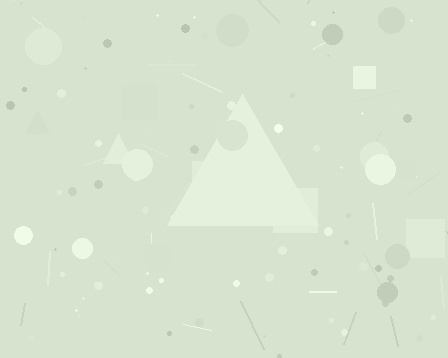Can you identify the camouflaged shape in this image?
The camouflaged shape is a triangle.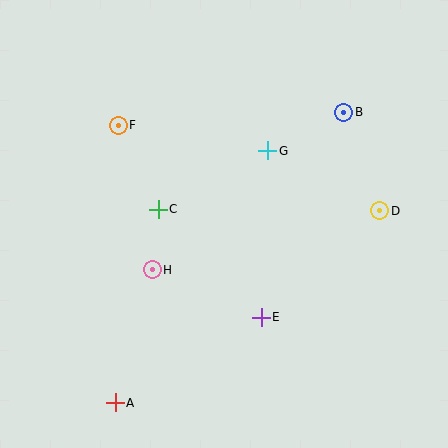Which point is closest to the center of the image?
Point C at (158, 209) is closest to the center.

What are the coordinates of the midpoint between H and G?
The midpoint between H and G is at (210, 210).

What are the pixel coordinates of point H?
Point H is at (152, 270).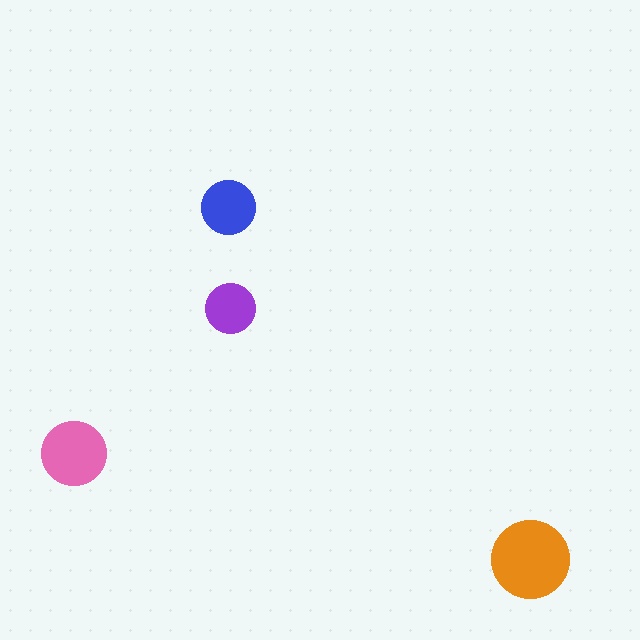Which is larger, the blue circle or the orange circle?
The orange one.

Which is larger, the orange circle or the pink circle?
The orange one.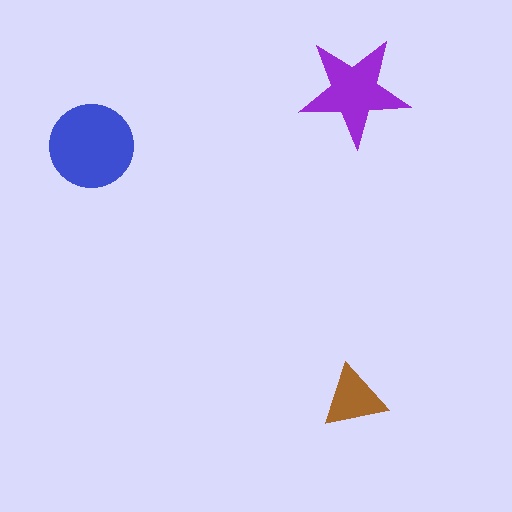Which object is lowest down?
The brown triangle is bottommost.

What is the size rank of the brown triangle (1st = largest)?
3rd.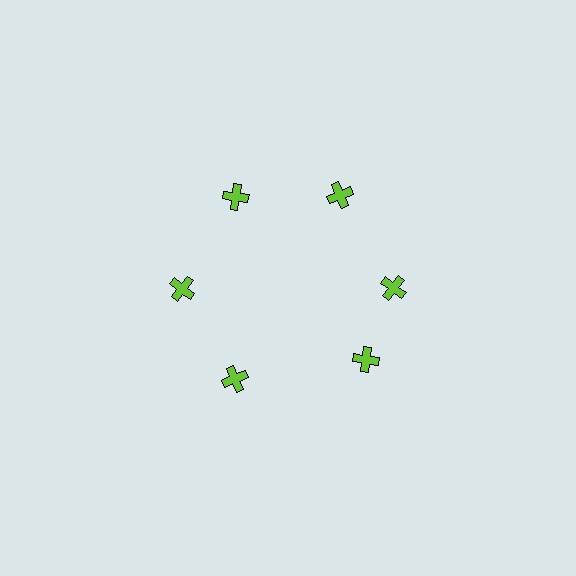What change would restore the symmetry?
The symmetry would be restored by rotating it back into even spacing with its neighbors so that all 6 crosses sit at equal angles and equal distance from the center.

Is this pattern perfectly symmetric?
No. The 6 lime crosses are arranged in a ring, but one element near the 5 o'clock position is rotated out of alignment along the ring, breaking the 6-fold rotational symmetry.